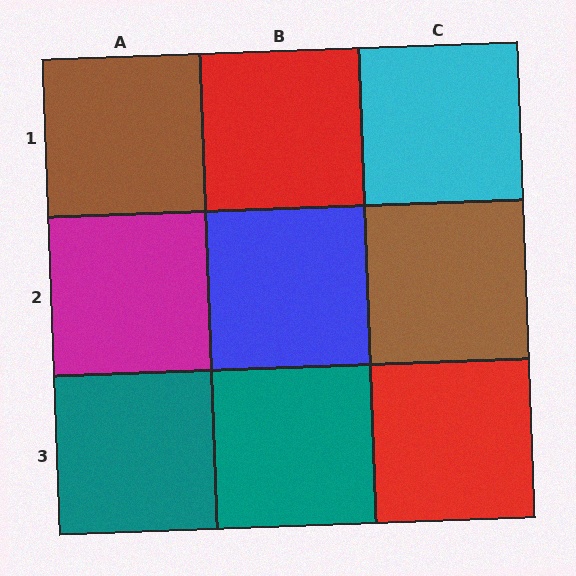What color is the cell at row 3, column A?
Teal.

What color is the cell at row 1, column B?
Red.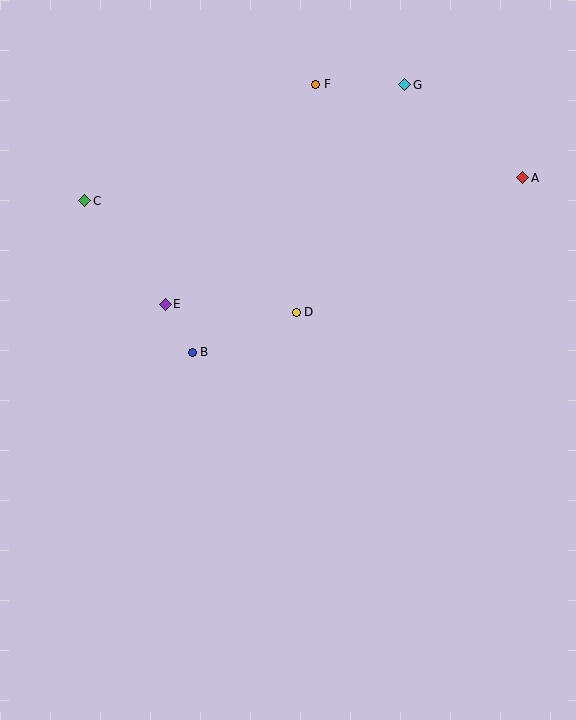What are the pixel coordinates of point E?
Point E is at (165, 304).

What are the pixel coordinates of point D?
Point D is at (296, 312).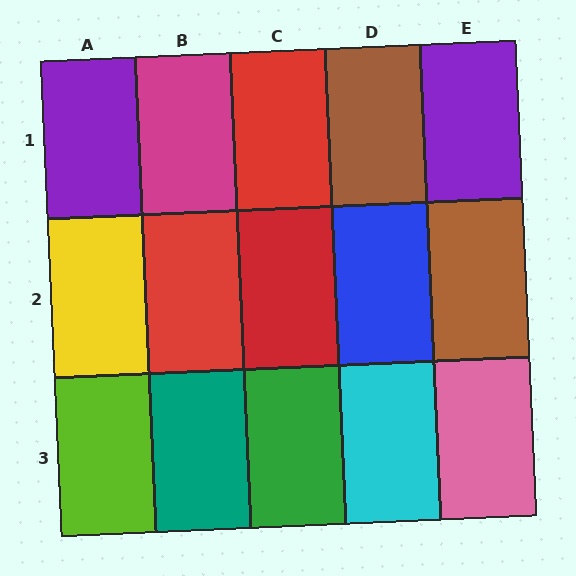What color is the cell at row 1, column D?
Brown.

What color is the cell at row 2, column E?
Brown.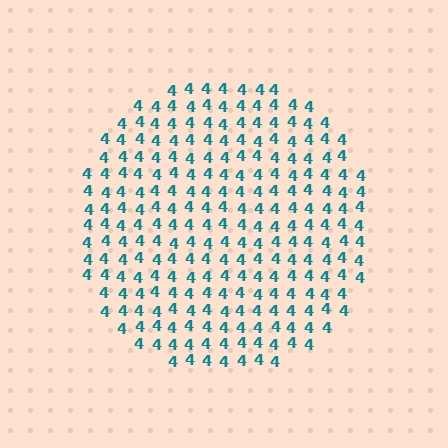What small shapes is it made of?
It is made of small digit 4's.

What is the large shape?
The large shape is a circle.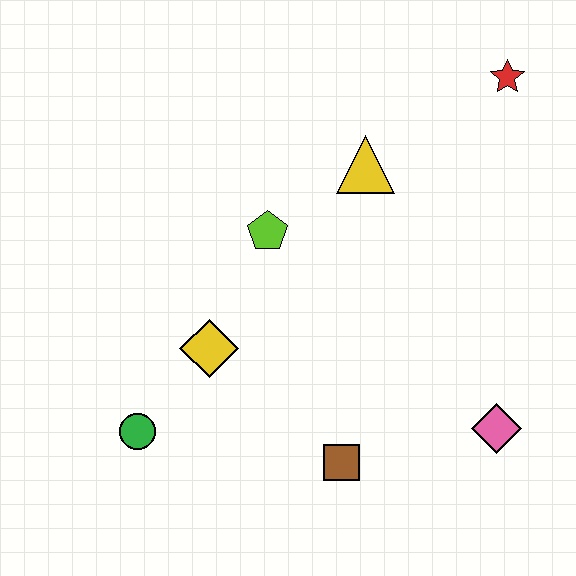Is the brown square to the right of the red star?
No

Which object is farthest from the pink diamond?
The green circle is farthest from the pink diamond.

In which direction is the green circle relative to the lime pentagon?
The green circle is below the lime pentagon.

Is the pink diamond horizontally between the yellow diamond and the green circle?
No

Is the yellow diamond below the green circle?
No